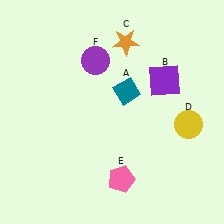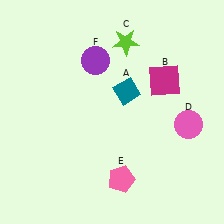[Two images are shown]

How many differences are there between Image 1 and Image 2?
There are 3 differences between the two images.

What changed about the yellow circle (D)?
In Image 1, D is yellow. In Image 2, it changed to pink.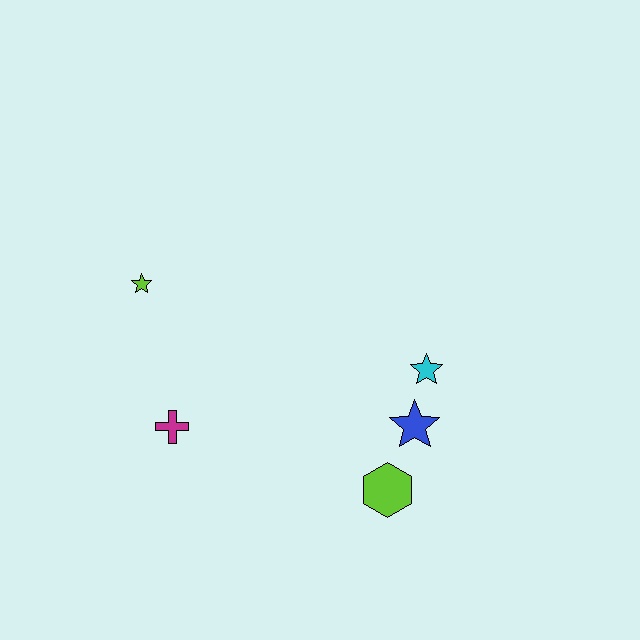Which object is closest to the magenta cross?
The lime star is closest to the magenta cross.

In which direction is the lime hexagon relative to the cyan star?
The lime hexagon is below the cyan star.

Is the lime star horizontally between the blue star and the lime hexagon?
No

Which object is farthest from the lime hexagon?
The lime star is farthest from the lime hexagon.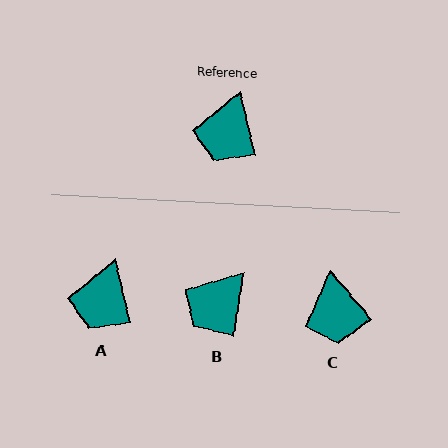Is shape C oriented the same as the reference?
No, it is off by about 27 degrees.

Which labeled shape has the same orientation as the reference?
A.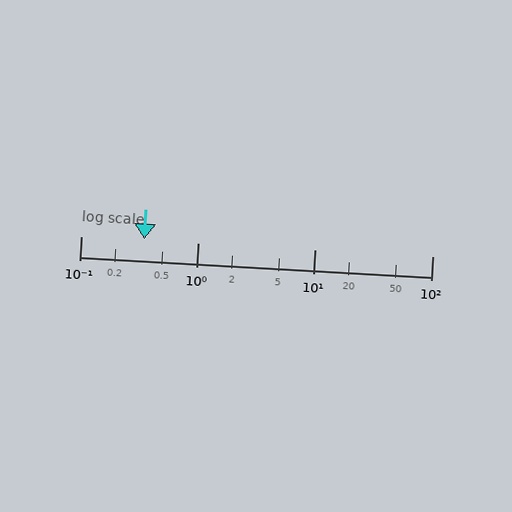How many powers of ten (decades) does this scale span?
The scale spans 3 decades, from 0.1 to 100.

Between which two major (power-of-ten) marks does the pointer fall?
The pointer is between 0.1 and 1.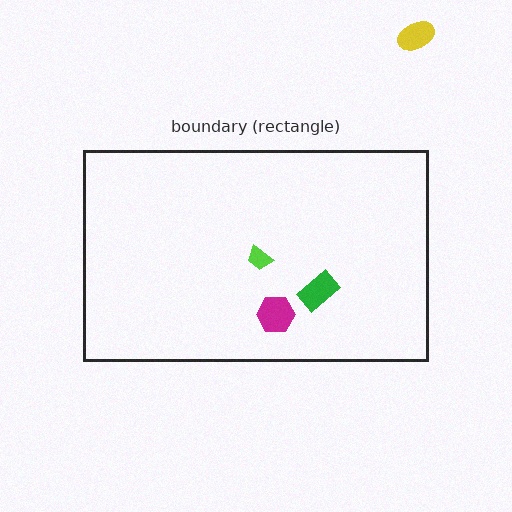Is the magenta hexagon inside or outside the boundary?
Inside.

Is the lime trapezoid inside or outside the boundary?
Inside.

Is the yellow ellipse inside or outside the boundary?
Outside.